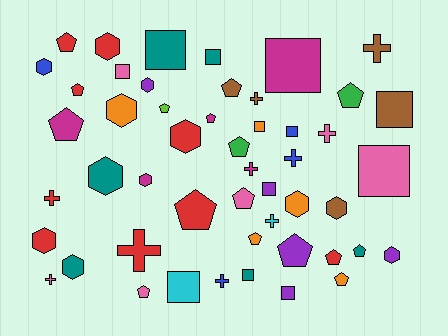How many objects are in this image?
There are 50 objects.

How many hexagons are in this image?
There are 12 hexagons.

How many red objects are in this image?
There are 9 red objects.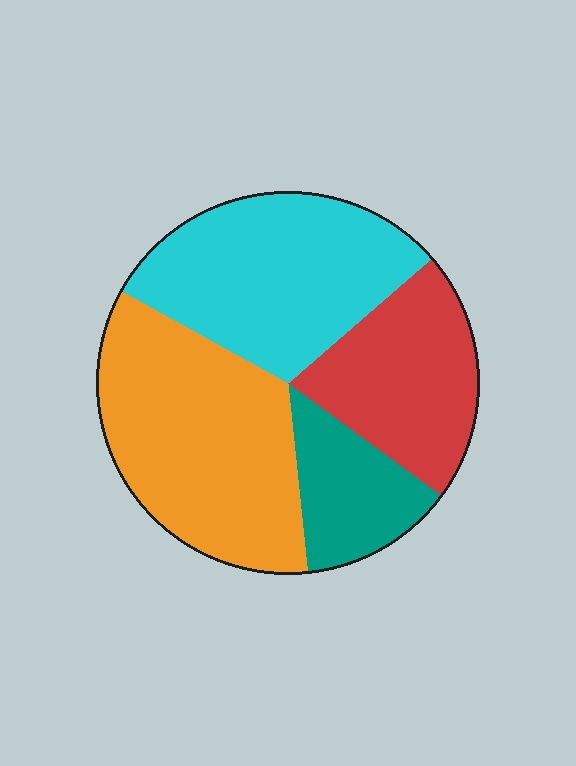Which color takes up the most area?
Orange, at roughly 35%.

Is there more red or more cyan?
Cyan.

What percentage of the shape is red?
Red covers roughly 20% of the shape.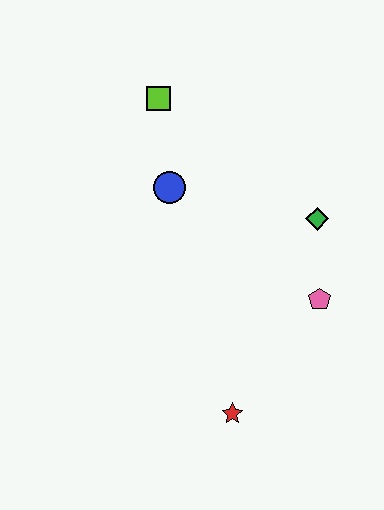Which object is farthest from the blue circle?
The red star is farthest from the blue circle.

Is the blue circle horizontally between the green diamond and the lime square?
Yes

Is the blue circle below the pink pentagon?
No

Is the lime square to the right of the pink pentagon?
No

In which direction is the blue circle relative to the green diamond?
The blue circle is to the left of the green diamond.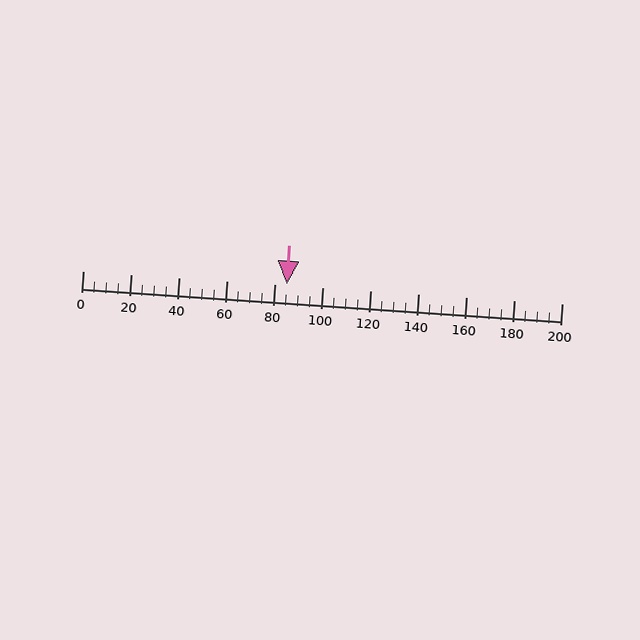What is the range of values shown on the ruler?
The ruler shows values from 0 to 200.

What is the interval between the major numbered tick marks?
The major tick marks are spaced 20 units apart.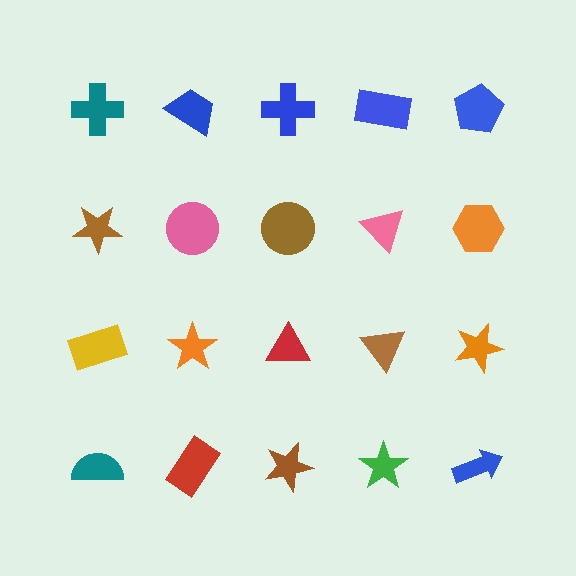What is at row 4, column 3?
A brown star.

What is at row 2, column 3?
A brown circle.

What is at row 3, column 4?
A brown triangle.